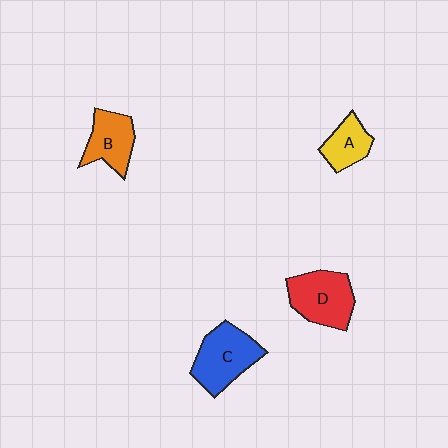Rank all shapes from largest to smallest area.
From largest to smallest: C (blue), D (red), B (orange), A (yellow).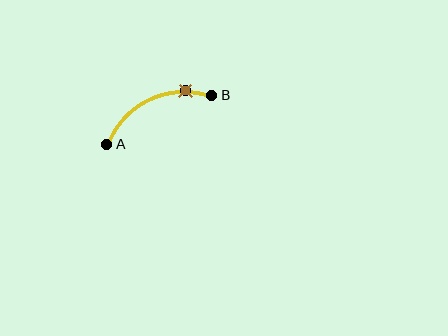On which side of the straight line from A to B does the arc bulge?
The arc bulges above the straight line connecting A and B.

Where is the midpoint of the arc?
The arc midpoint is the point on the curve farthest from the straight line joining A and B. It sits above that line.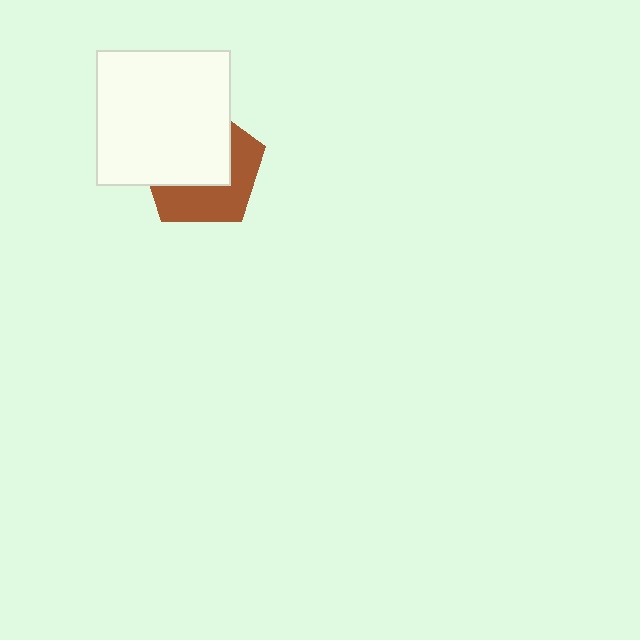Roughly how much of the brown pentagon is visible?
A small part of it is visible (roughly 45%).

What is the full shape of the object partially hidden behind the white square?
The partially hidden object is a brown pentagon.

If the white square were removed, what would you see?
You would see the complete brown pentagon.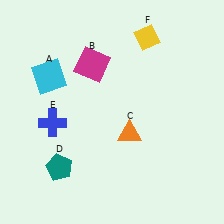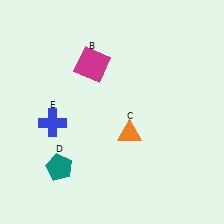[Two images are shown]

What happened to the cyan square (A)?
The cyan square (A) was removed in Image 2. It was in the top-left area of Image 1.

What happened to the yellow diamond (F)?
The yellow diamond (F) was removed in Image 2. It was in the top-right area of Image 1.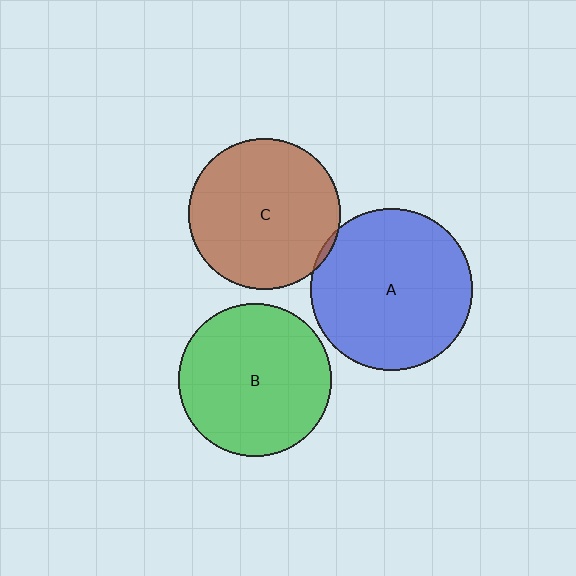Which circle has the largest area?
Circle A (blue).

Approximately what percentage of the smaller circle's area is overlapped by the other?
Approximately 5%.